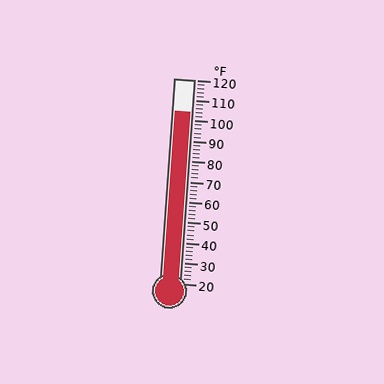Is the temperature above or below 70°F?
The temperature is above 70°F.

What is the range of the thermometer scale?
The thermometer scale ranges from 20°F to 120°F.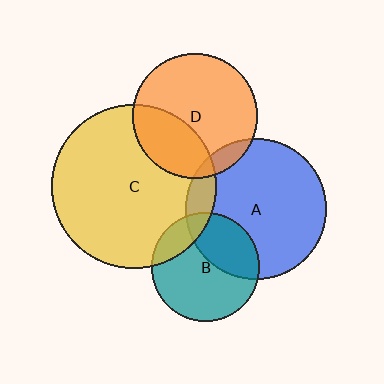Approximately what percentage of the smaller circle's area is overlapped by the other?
Approximately 35%.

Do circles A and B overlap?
Yes.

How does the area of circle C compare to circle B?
Approximately 2.3 times.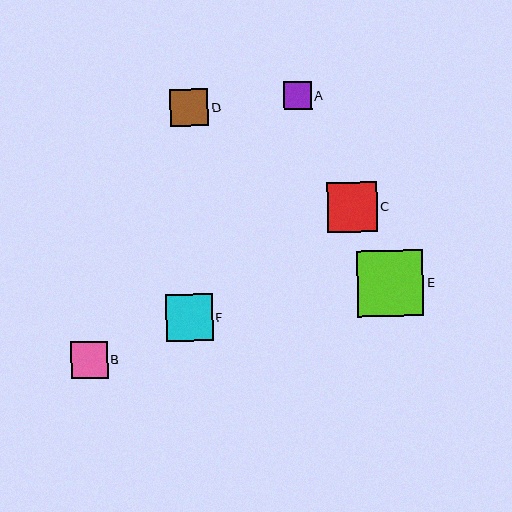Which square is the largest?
Square E is the largest with a size of approximately 66 pixels.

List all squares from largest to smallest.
From largest to smallest: E, C, F, D, B, A.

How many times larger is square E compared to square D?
Square E is approximately 1.7 times the size of square D.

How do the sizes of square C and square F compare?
Square C and square F are approximately the same size.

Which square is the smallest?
Square A is the smallest with a size of approximately 27 pixels.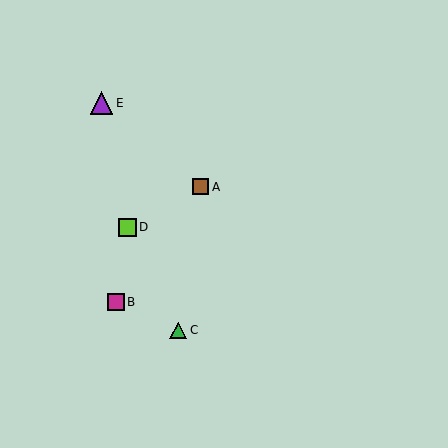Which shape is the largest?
The purple triangle (labeled E) is the largest.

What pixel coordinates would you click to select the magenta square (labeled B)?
Click at (116, 302) to select the magenta square B.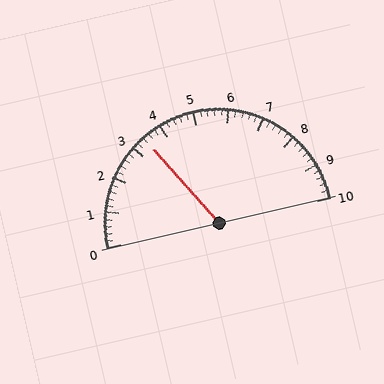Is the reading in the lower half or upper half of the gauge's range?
The reading is in the lower half of the range (0 to 10).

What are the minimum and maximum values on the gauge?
The gauge ranges from 0 to 10.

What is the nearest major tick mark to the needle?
The nearest major tick mark is 3.